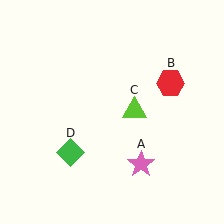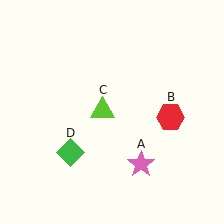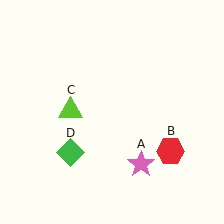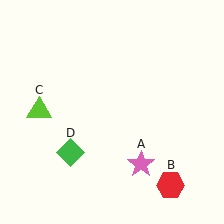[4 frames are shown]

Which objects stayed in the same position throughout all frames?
Pink star (object A) and green diamond (object D) remained stationary.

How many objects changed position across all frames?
2 objects changed position: red hexagon (object B), lime triangle (object C).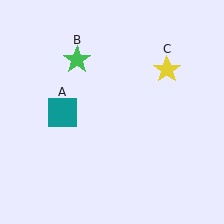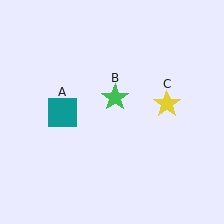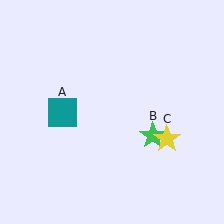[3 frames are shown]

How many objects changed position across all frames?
2 objects changed position: green star (object B), yellow star (object C).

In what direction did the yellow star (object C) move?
The yellow star (object C) moved down.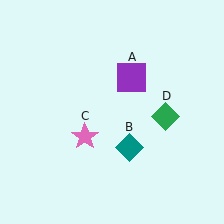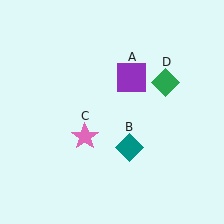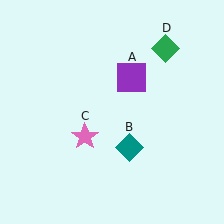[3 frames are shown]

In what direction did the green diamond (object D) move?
The green diamond (object D) moved up.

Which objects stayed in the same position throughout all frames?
Purple square (object A) and teal diamond (object B) and pink star (object C) remained stationary.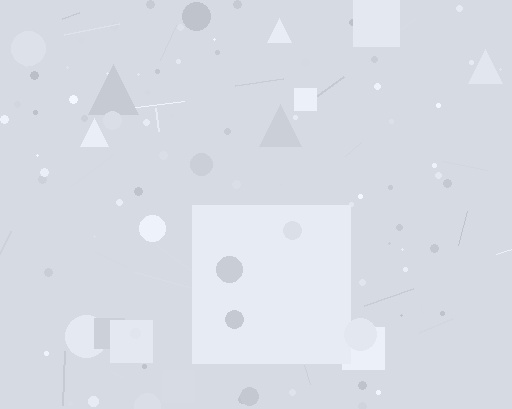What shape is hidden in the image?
A square is hidden in the image.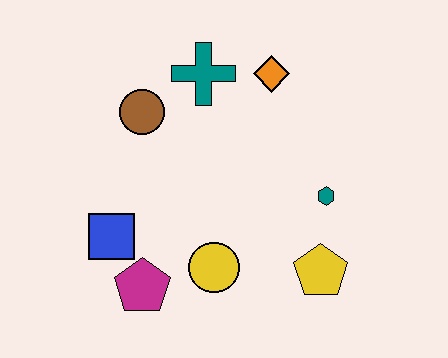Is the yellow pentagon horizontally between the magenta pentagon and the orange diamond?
No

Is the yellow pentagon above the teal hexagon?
No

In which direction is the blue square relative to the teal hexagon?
The blue square is to the left of the teal hexagon.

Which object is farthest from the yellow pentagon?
The brown circle is farthest from the yellow pentagon.